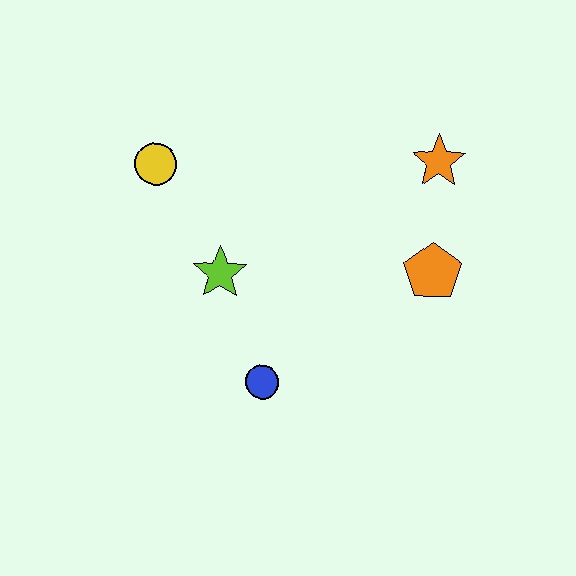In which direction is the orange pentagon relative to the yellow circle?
The orange pentagon is to the right of the yellow circle.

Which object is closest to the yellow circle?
The lime star is closest to the yellow circle.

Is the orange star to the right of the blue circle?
Yes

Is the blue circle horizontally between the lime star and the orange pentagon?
Yes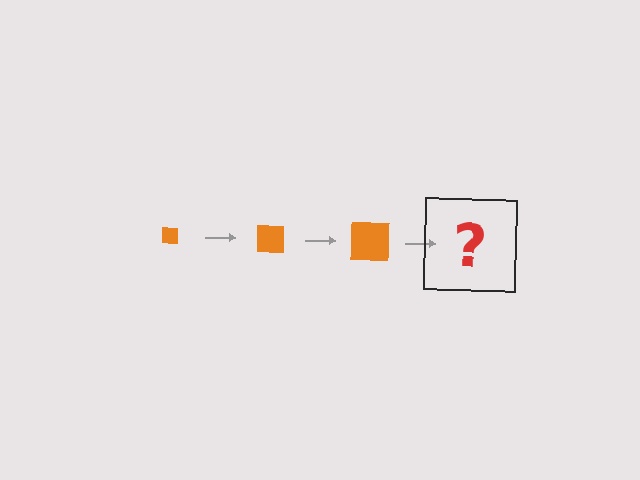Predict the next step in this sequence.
The next step is an orange square, larger than the previous one.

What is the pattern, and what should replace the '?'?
The pattern is that the square gets progressively larger each step. The '?' should be an orange square, larger than the previous one.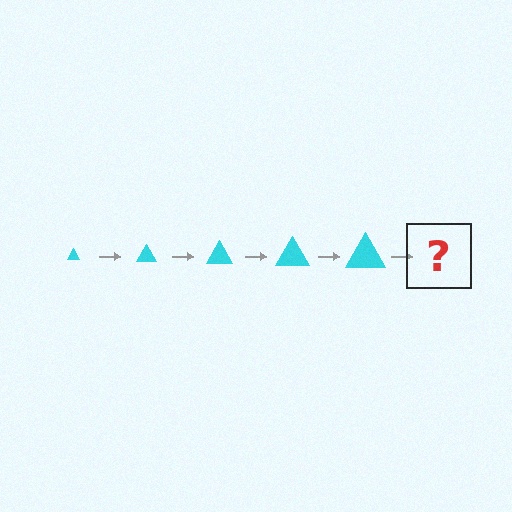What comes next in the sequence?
The next element should be a cyan triangle, larger than the previous one.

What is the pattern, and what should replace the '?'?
The pattern is that the triangle gets progressively larger each step. The '?' should be a cyan triangle, larger than the previous one.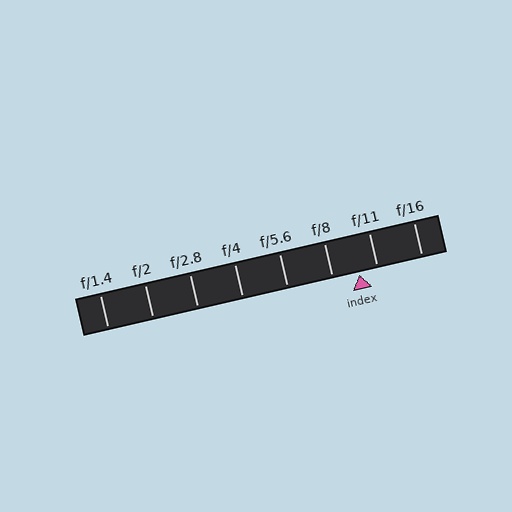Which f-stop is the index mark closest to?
The index mark is closest to f/11.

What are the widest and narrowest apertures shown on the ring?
The widest aperture shown is f/1.4 and the narrowest is f/16.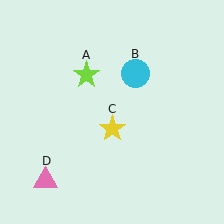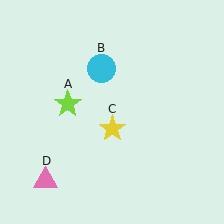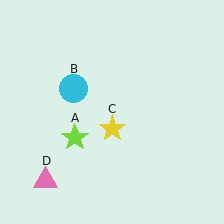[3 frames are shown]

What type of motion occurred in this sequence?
The lime star (object A), cyan circle (object B) rotated counterclockwise around the center of the scene.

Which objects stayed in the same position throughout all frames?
Yellow star (object C) and pink triangle (object D) remained stationary.